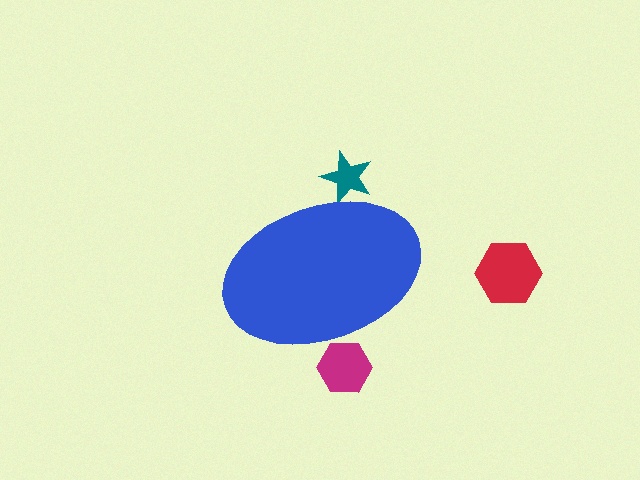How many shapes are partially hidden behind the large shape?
2 shapes are partially hidden.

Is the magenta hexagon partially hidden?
Yes, the magenta hexagon is partially hidden behind the blue ellipse.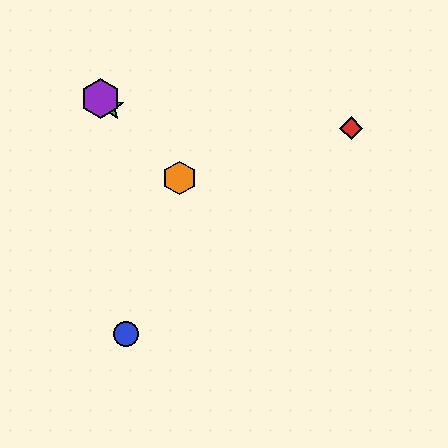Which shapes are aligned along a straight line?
The green star, the yellow hexagon, the purple hexagon, the orange hexagon are aligned along a straight line.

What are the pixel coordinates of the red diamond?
The red diamond is at (351, 128).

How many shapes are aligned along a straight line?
4 shapes (the green star, the yellow hexagon, the purple hexagon, the orange hexagon) are aligned along a straight line.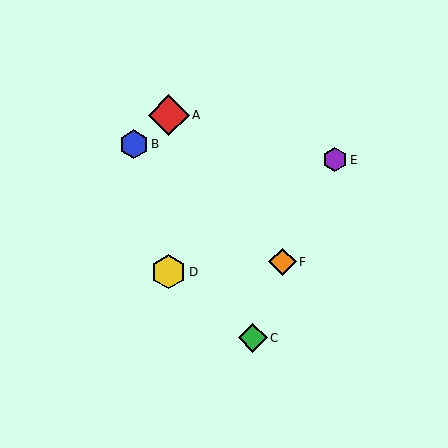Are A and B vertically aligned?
No, A is at x≈169 and B is at x≈134.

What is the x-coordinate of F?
Object F is at x≈282.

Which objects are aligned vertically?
Objects A, D are aligned vertically.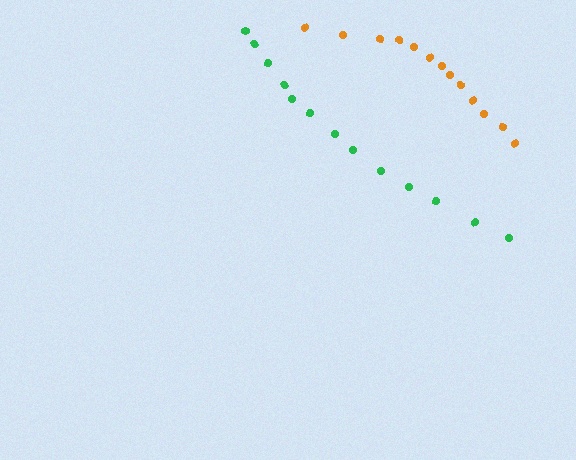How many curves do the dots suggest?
There are 2 distinct paths.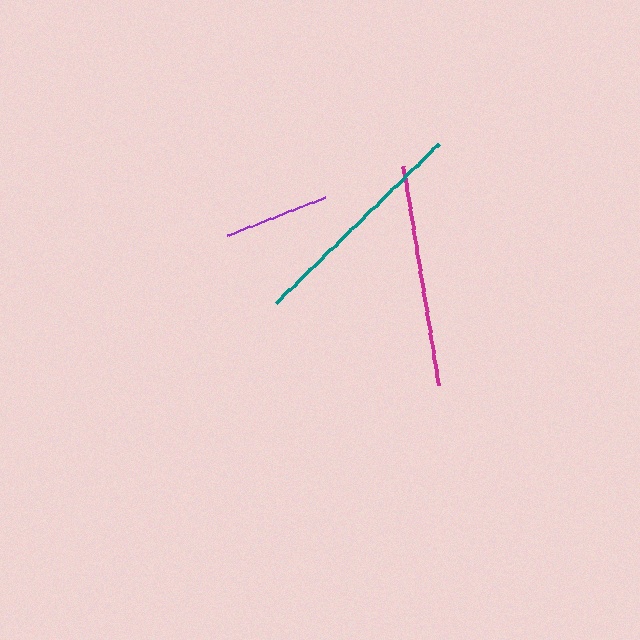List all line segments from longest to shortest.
From longest to shortest: teal, magenta, purple.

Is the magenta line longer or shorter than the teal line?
The teal line is longer than the magenta line.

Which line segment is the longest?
The teal line is the longest at approximately 229 pixels.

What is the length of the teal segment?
The teal segment is approximately 229 pixels long.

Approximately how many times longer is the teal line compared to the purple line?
The teal line is approximately 2.2 times the length of the purple line.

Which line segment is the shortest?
The purple line is the shortest at approximately 105 pixels.